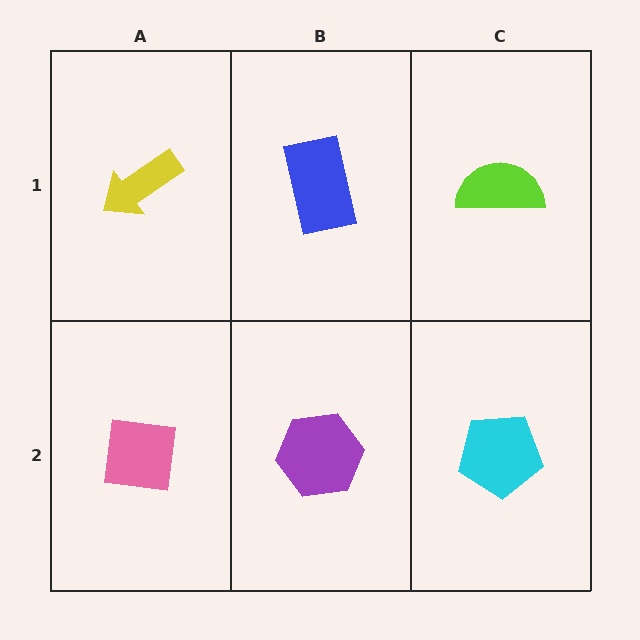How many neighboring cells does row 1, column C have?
2.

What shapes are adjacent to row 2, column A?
A yellow arrow (row 1, column A), a purple hexagon (row 2, column B).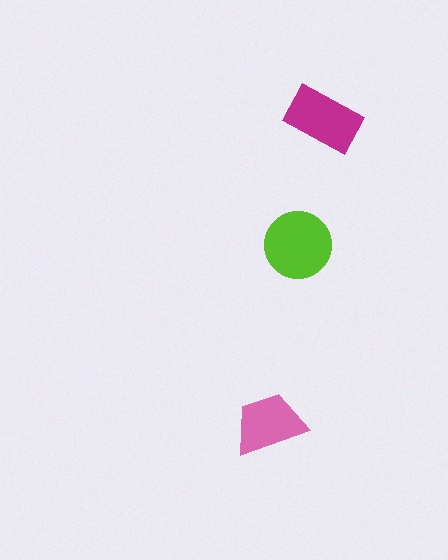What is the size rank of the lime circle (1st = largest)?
1st.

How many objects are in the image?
There are 3 objects in the image.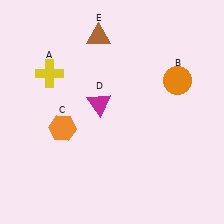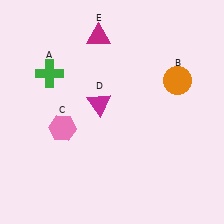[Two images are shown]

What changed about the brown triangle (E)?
In Image 1, E is brown. In Image 2, it changed to magenta.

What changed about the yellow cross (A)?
In Image 1, A is yellow. In Image 2, it changed to green.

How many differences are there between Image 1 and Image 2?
There are 3 differences between the two images.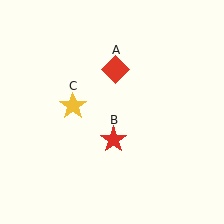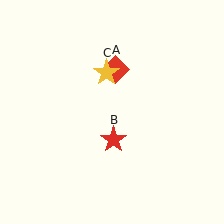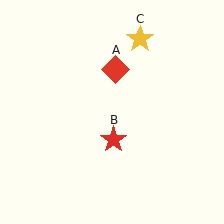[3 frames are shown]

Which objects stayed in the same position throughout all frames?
Red diamond (object A) and red star (object B) remained stationary.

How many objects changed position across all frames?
1 object changed position: yellow star (object C).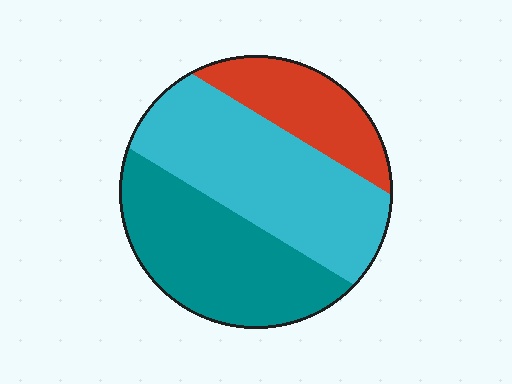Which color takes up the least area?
Red, at roughly 20%.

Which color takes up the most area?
Cyan, at roughly 45%.